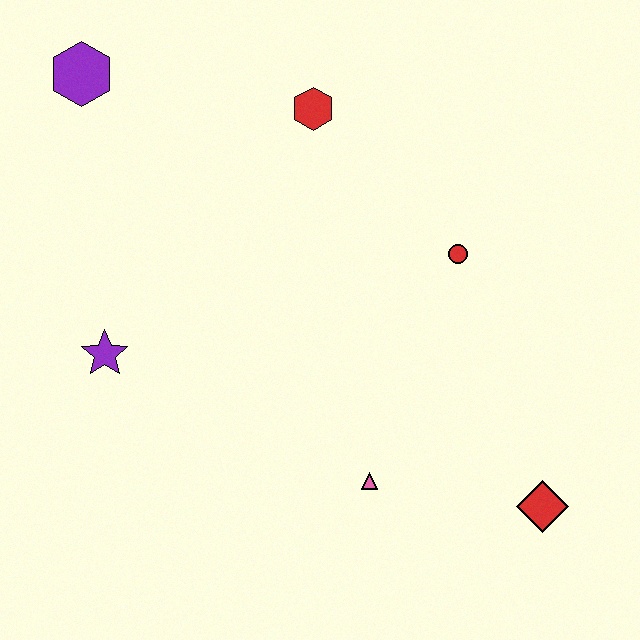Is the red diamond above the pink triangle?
No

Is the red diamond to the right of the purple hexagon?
Yes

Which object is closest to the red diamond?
The pink triangle is closest to the red diamond.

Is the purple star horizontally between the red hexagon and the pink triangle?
No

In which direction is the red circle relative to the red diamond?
The red circle is above the red diamond.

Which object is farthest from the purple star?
The red diamond is farthest from the purple star.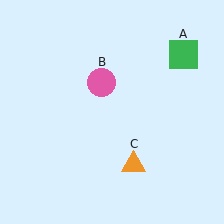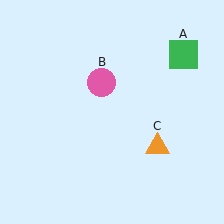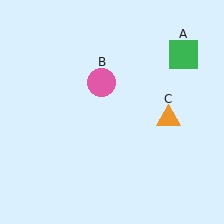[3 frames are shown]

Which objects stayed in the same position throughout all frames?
Green square (object A) and pink circle (object B) remained stationary.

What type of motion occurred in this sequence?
The orange triangle (object C) rotated counterclockwise around the center of the scene.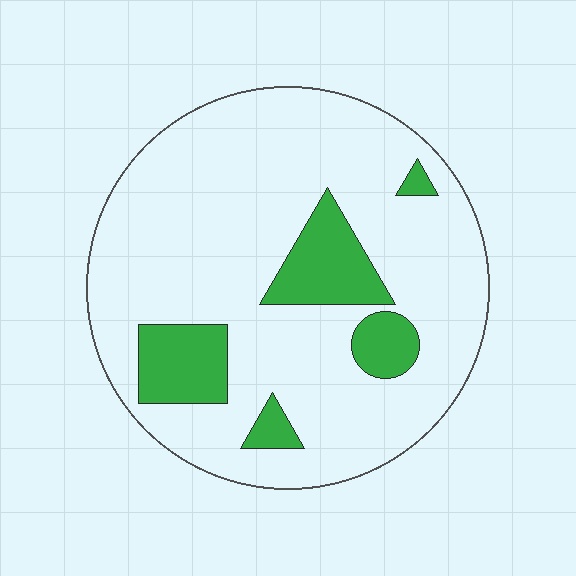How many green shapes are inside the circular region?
5.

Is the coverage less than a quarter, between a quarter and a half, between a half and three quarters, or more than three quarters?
Less than a quarter.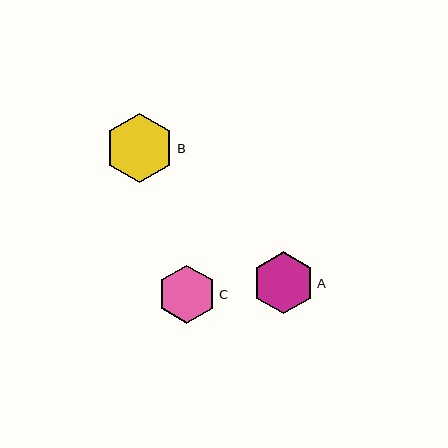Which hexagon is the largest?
Hexagon B is the largest with a size of approximately 69 pixels.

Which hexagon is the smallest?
Hexagon C is the smallest with a size of approximately 58 pixels.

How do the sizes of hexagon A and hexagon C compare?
Hexagon A and hexagon C are approximately the same size.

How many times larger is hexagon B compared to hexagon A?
Hexagon B is approximately 1.1 times the size of hexagon A.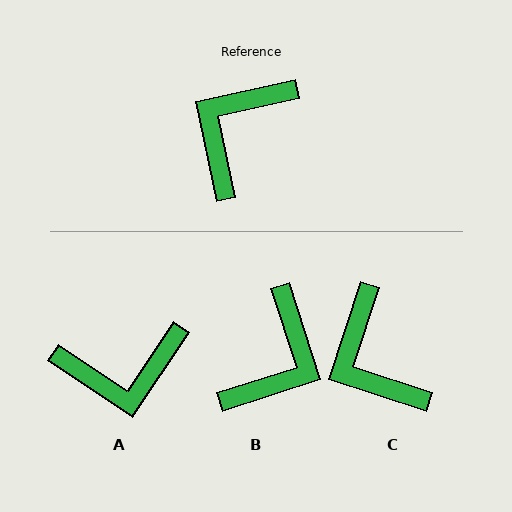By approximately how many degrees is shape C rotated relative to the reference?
Approximately 60 degrees counter-clockwise.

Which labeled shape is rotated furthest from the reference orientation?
B, about 174 degrees away.